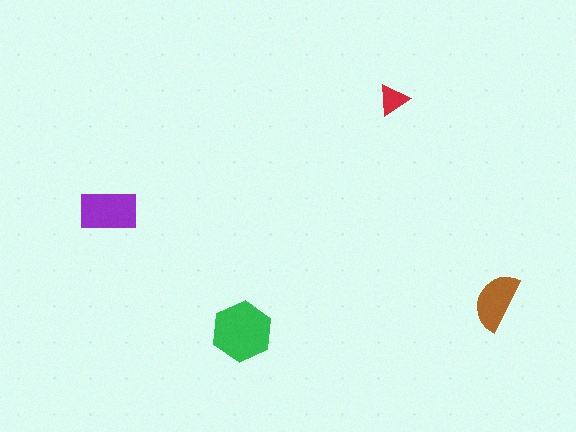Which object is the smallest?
The red triangle.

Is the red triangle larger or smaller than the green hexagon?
Smaller.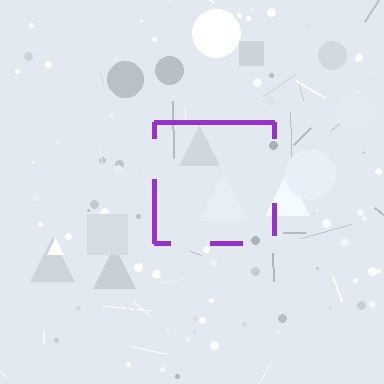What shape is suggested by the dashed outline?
The dashed outline suggests a square.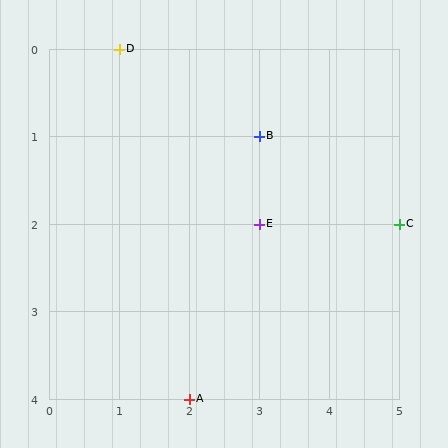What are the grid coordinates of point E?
Point E is at grid coordinates (3, 2).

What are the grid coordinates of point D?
Point D is at grid coordinates (1, 0).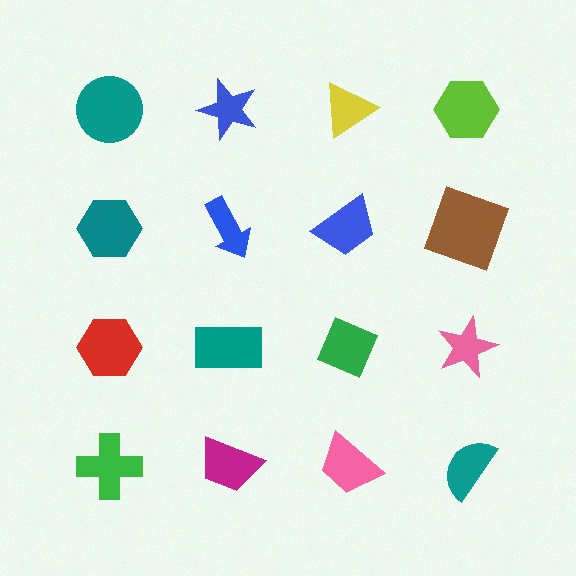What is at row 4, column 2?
A magenta trapezoid.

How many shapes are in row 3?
4 shapes.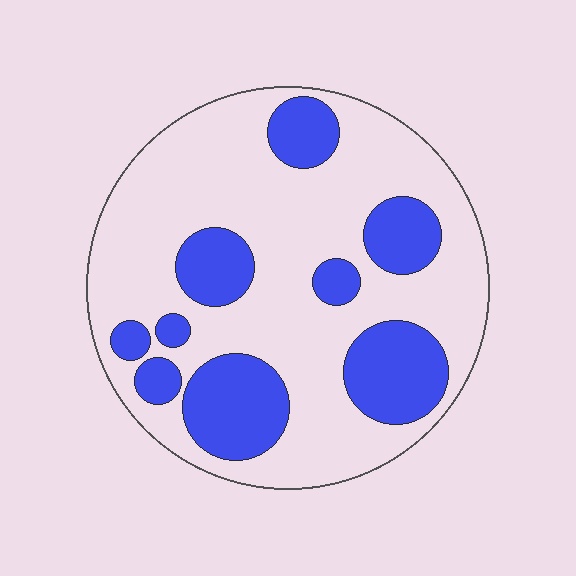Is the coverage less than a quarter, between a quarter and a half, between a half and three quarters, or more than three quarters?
Between a quarter and a half.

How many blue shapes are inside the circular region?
9.